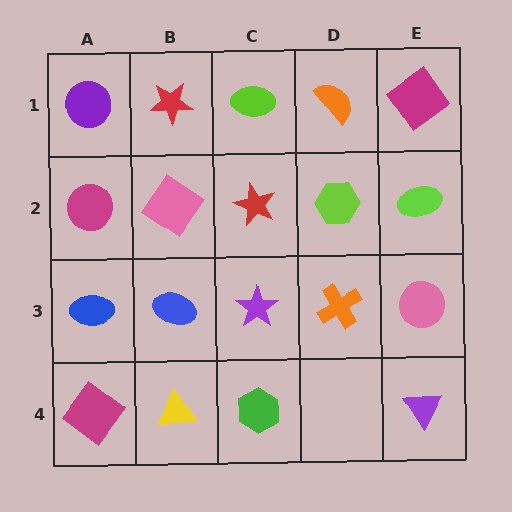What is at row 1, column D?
An orange semicircle.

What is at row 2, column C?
A red star.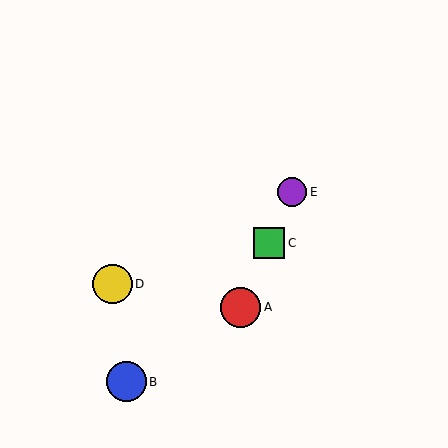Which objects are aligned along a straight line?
Objects A, C, E are aligned along a straight line.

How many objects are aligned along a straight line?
3 objects (A, C, E) are aligned along a straight line.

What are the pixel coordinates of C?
Object C is at (269, 243).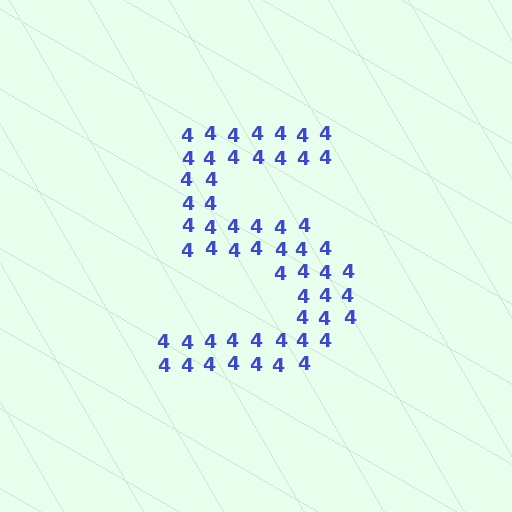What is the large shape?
The large shape is the digit 5.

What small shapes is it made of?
It is made of small digit 4's.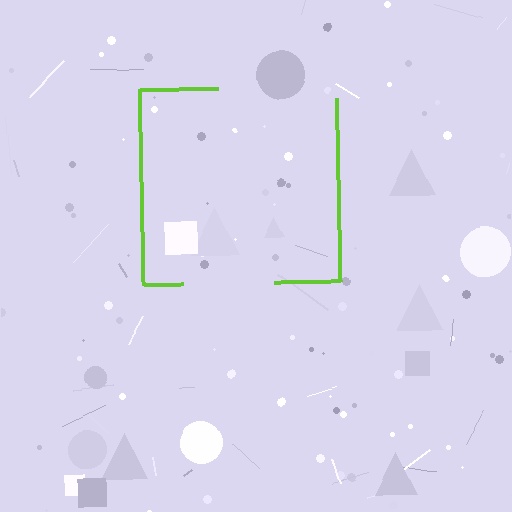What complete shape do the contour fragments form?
The contour fragments form a square.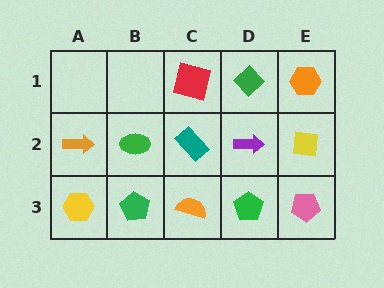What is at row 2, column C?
A teal rectangle.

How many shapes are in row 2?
5 shapes.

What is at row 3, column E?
A pink pentagon.